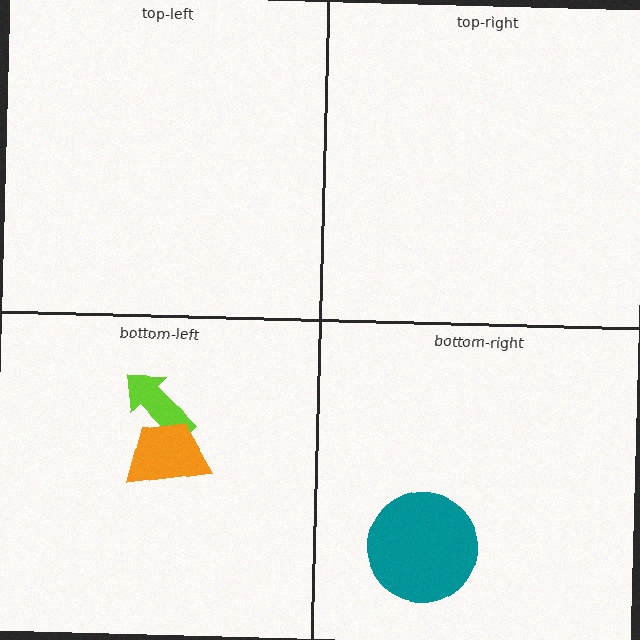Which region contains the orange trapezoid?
The bottom-left region.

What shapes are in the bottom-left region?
The lime arrow, the orange trapezoid.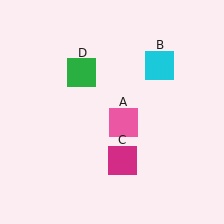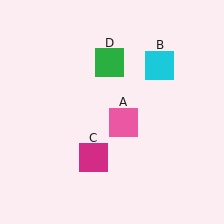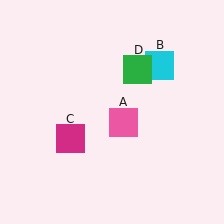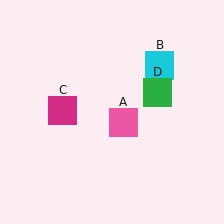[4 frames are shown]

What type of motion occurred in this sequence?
The magenta square (object C), green square (object D) rotated clockwise around the center of the scene.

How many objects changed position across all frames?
2 objects changed position: magenta square (object C), green square (object D).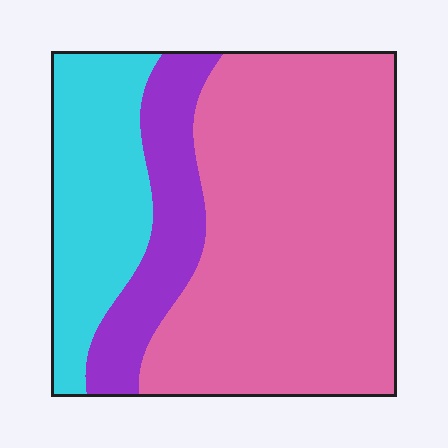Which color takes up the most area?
Pink, at roughly 60%.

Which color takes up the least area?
Purple, at roughly 15%.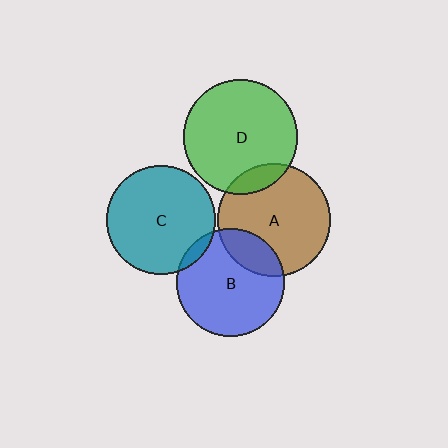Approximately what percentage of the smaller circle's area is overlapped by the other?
Approximately 5%.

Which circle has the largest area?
Circle D (green).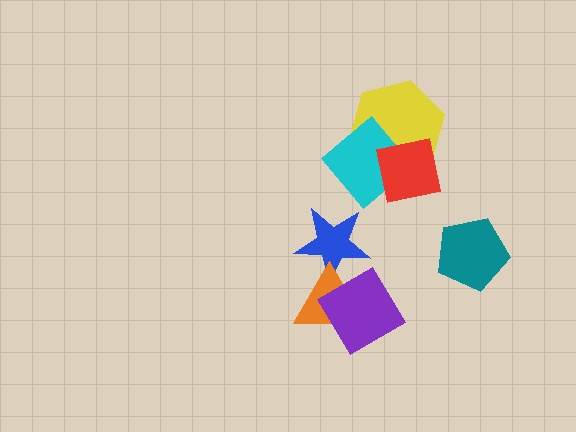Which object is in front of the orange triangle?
The purple diamond is in front of the orange triangle.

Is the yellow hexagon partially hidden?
Yes, it is partially covered by another shape.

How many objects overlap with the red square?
2 objects overlap with the red square.